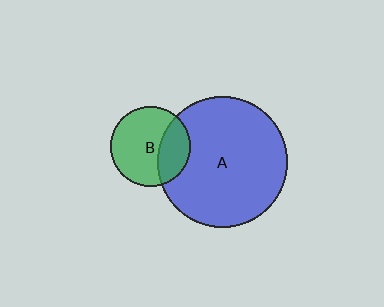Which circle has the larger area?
Circle A (blue).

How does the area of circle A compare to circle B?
Approximately 2.7 times.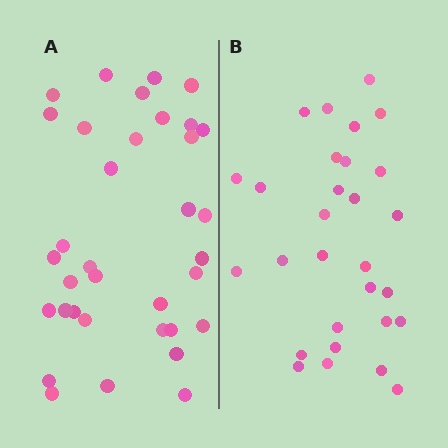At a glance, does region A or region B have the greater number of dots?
Region A (the left region) has more dots.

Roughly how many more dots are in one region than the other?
Region A has about 6 more dots than region B.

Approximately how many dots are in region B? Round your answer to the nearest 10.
About 30 dots. (The exact count is 29, which rounds to 30.)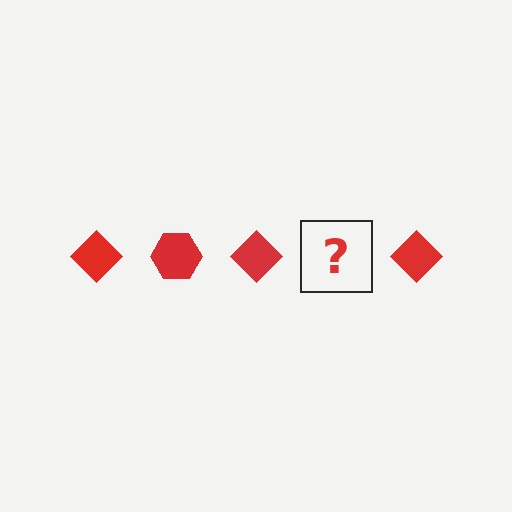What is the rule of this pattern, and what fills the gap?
The rule is that the pattern cycles through diamond, hexagon shapes in red. The gap should be filled with a red hexagon.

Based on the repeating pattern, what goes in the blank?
The blank should be a red hexagon.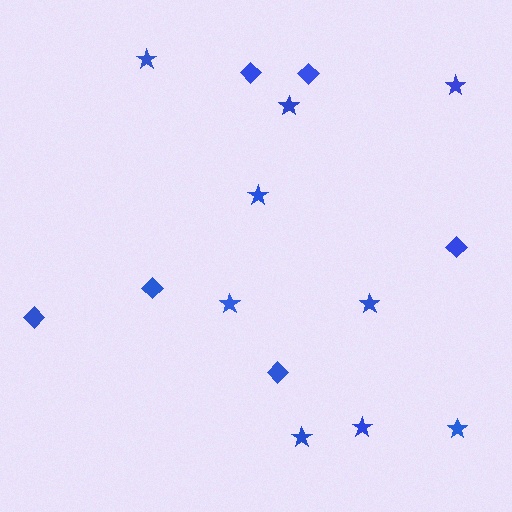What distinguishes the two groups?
There are 2 groups: one group of diamonds (6) and one group of stars (9).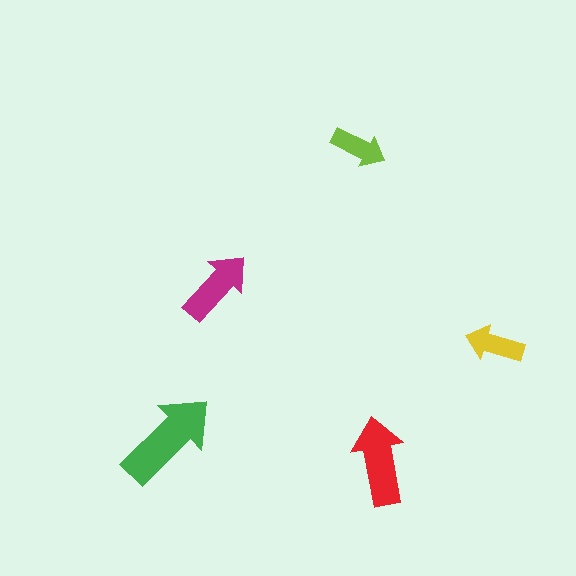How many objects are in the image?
There are 5 objects in the image.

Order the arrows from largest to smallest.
the green one, the red one, the magenta one, the yellow one, the lime one.